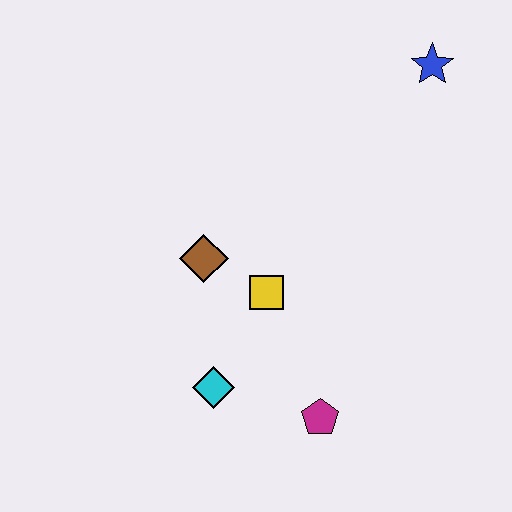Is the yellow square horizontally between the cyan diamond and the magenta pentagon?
Yes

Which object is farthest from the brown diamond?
The blue star is farthest from the brown diamond.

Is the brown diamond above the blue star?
No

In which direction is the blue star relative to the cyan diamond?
The blue star is above the cyan diamond.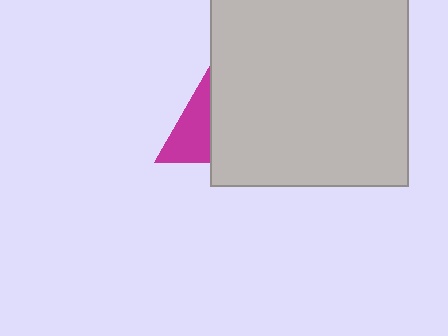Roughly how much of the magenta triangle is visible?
A small part of it is visible (roughly 39%).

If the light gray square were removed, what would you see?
You would see the complete magenta triangle.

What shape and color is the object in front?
The object in front is a light gray square.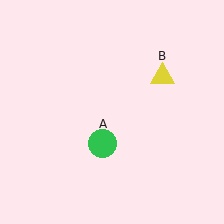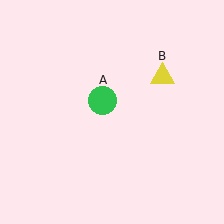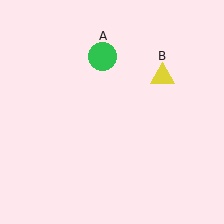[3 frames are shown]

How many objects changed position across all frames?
1 object changed position: green circle (object A).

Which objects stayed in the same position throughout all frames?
Yellow triangle (object B) remained stationary.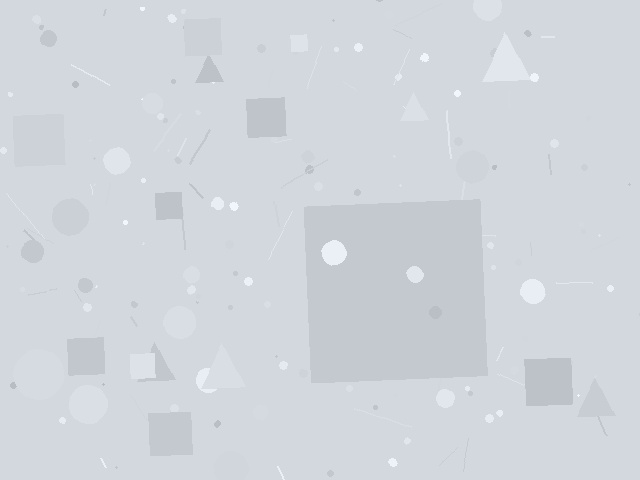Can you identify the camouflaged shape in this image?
The camouflaged shape is a square.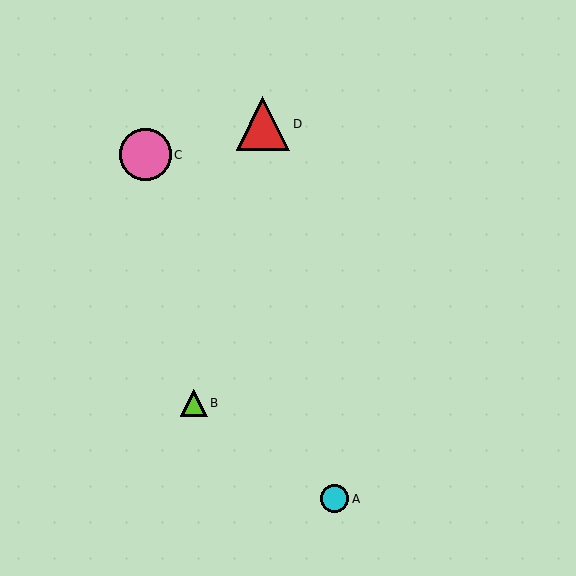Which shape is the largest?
The red triangle (labeled D) is the largest.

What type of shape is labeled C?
Shape C is a pink circle.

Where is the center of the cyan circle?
The center of the cyan circle is at (335, 499).